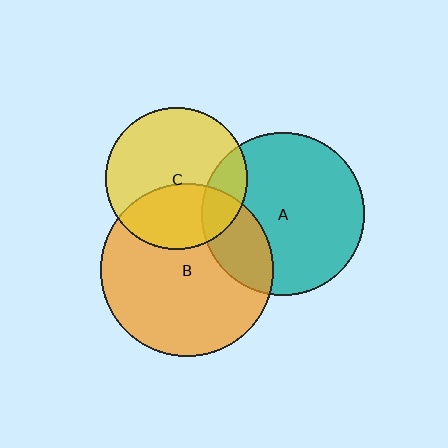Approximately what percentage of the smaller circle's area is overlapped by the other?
Approximately 35%.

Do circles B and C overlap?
Yes.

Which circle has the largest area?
Circle B (orange).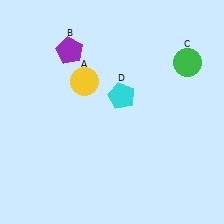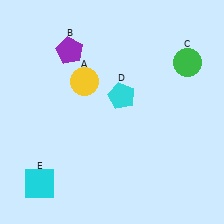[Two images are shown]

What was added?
A cyan square (E) was added in Image 2.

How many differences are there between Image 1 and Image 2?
There is 1 difference between the two images.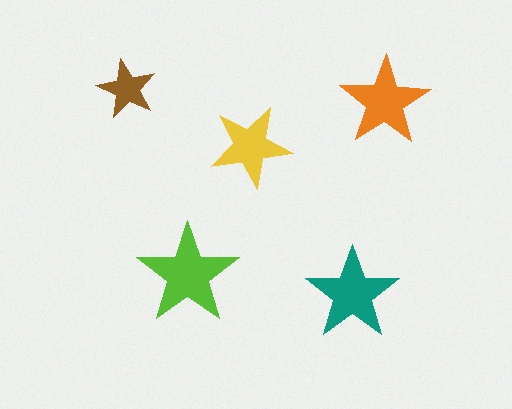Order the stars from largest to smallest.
the lime one, the teal one, the orange one, the yellow one, the brown one.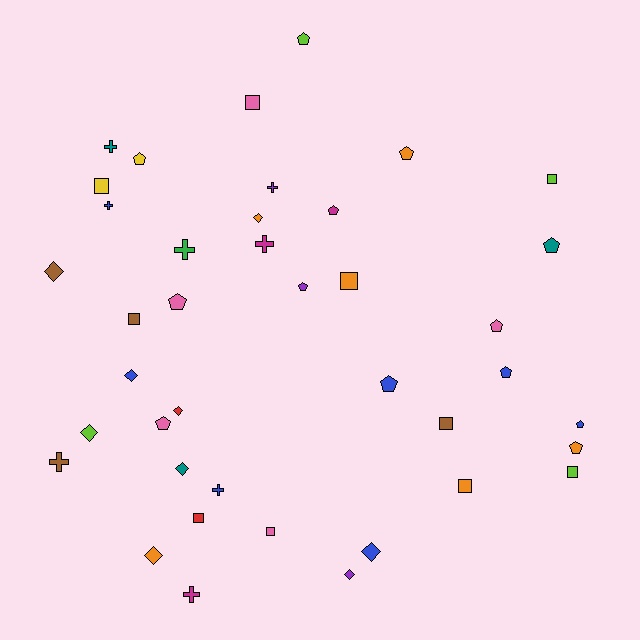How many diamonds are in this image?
There are 9 diamonds.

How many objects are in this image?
There are 40 objects.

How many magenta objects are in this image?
There are 3 magenta objects.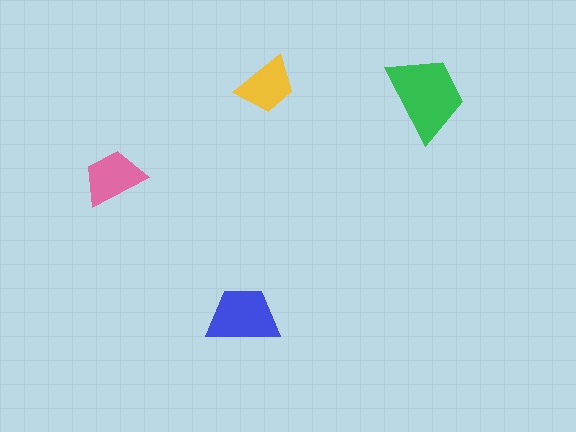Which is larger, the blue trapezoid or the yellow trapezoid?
The blue one.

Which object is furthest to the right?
The green trapezoid is rightmost.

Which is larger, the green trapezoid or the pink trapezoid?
The green one.